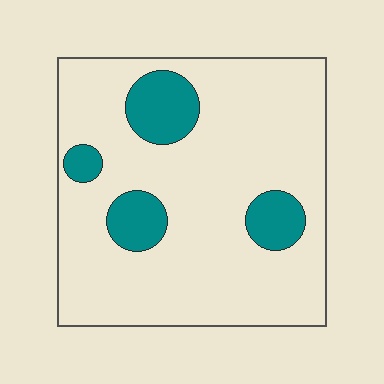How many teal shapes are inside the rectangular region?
4.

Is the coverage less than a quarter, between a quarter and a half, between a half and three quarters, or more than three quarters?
Less than a quarter.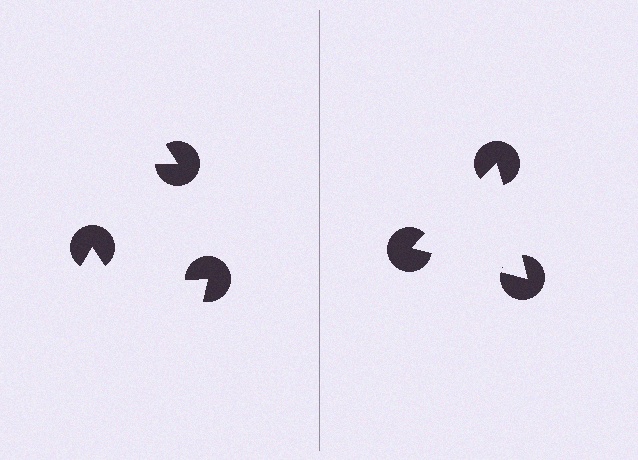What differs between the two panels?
The pac-man discs are positioned identically on both sides; only the wedge orientations differ. On the right they align to a triangle; on the left they are misaligned.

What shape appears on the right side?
An illusory triangle.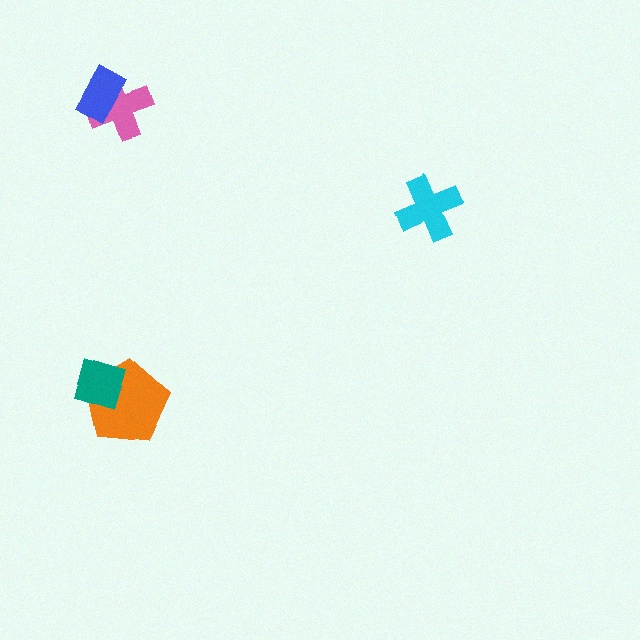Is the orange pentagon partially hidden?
Yes, it is partially covered by another shape.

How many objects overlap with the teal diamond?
1 object overlaps with the teal diamond.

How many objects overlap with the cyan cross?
0 objects overlap with the cyan cross.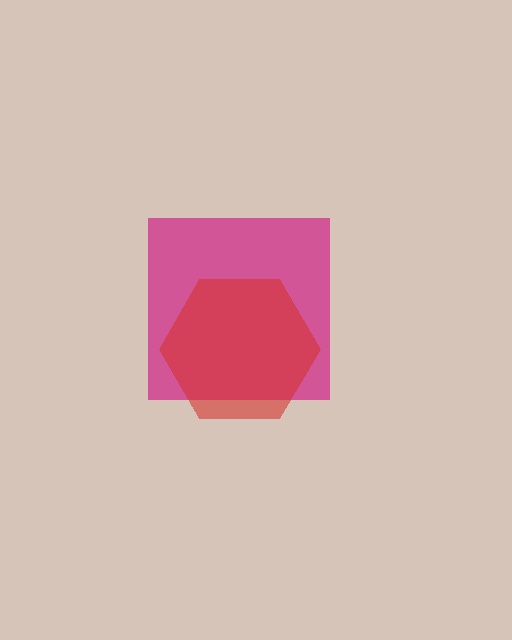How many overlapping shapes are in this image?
There are 2 overlapping shapes in the image.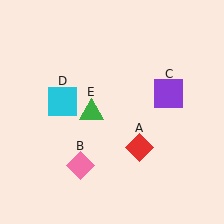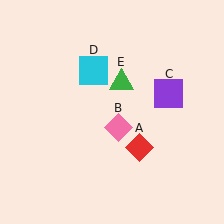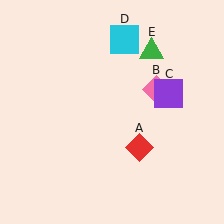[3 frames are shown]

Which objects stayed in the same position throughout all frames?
Red diamond (object A) and purple square (object C) remained stationary.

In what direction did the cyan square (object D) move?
The cyan square (object D) moved up and to the right.